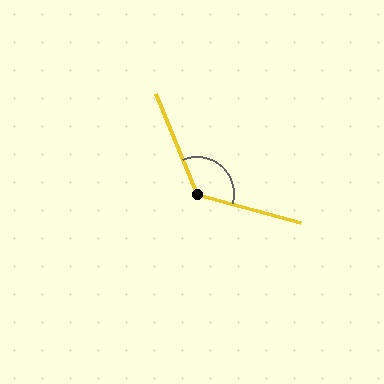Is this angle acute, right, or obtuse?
It is obtuse.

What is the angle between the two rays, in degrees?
Approximately 127 degrees.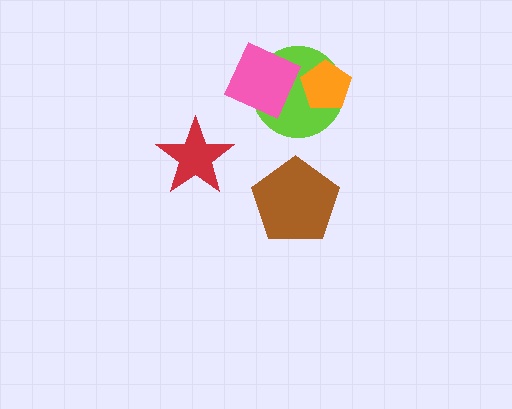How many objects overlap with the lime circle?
2 objects overlap with the lime circle.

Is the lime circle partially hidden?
Yes, it is partially covered by another shape.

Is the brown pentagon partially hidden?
No, no other shape covers it.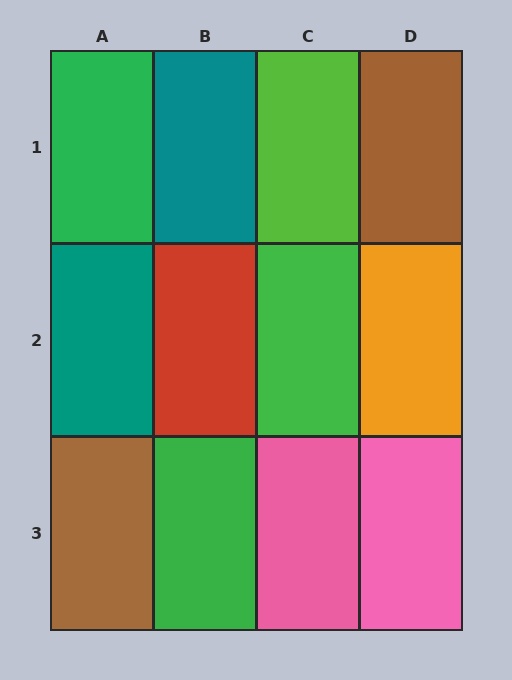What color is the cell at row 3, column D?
Pink.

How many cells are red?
1 cell is red.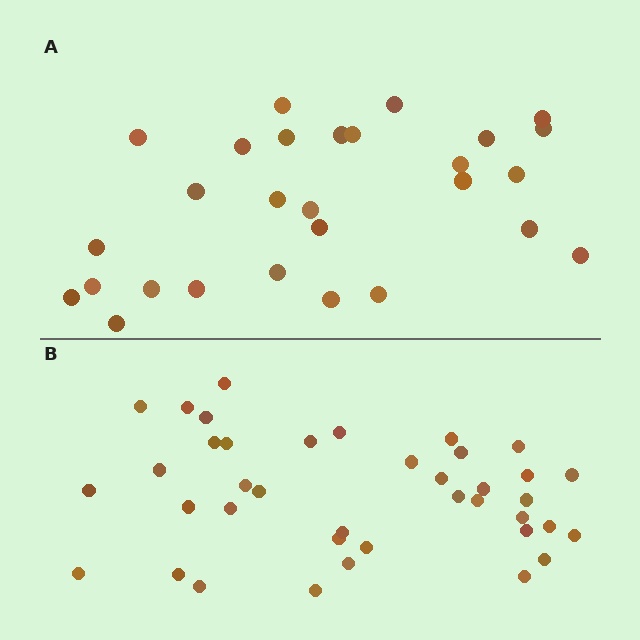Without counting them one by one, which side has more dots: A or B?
Region B (the bottom region) has more dots.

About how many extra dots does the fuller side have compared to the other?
Region B has roughly 12 or so more dots than region A.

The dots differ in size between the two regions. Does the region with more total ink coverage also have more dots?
No. Region A has more total ink coverage because its dots are larger, but region B actually contains more individual dots. Total area can be misleading — the number of items is what matters here.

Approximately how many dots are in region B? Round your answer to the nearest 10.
About 40 dots. (The exact count is 39, which rounds to 40.)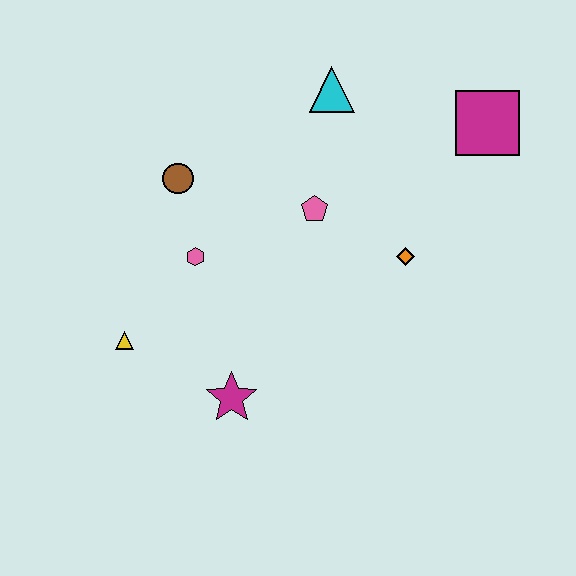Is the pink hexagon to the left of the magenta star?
Yes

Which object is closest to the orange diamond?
The pink pentagon is closest to the orange diamond.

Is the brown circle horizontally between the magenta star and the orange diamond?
No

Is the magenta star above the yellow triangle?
No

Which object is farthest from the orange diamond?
The yellow triangle is farthest from the orange diamond.